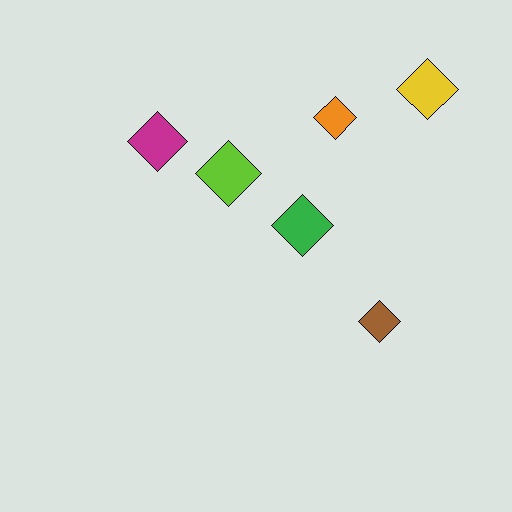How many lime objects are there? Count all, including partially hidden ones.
There is 1 lime object.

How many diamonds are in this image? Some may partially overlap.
There are 6 diamonds.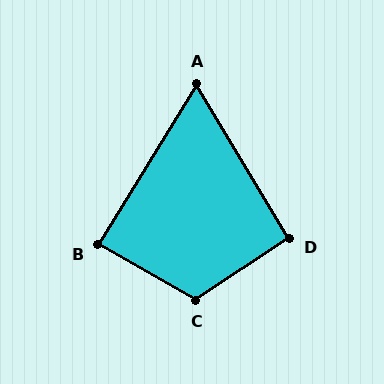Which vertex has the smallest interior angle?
A, at approximately 63 degrees.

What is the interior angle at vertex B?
Approximately 88 degrees (approximately right).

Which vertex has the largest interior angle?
C, at approximately 117 degrees.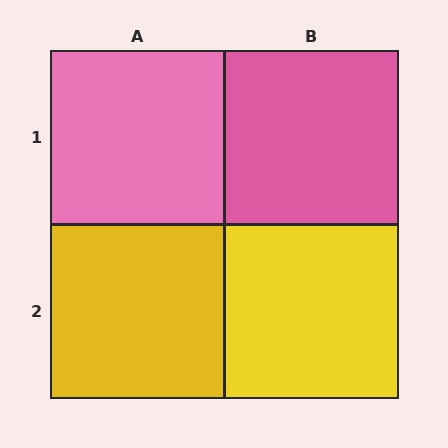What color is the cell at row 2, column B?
Yellow.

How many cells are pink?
2 cells are pink.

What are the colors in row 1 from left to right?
Pink, pink.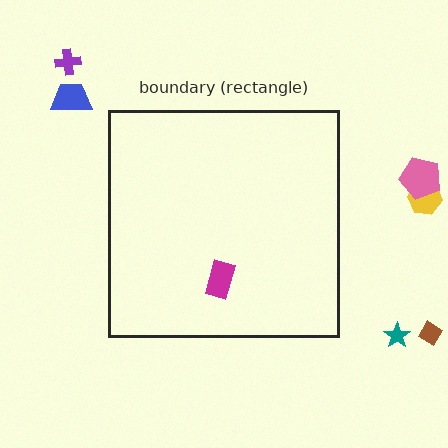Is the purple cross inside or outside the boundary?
Outside.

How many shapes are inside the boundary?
1 inside, 6 outside.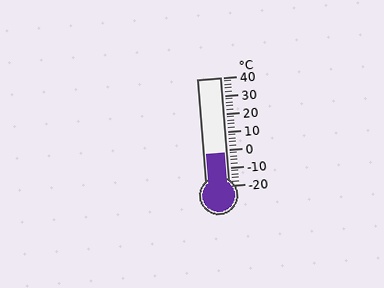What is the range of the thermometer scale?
The thermometer scale ranges from -20°C to 40°C.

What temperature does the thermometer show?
The thermometer shows approximately -2°C.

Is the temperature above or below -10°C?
The temperature is above -10°C.